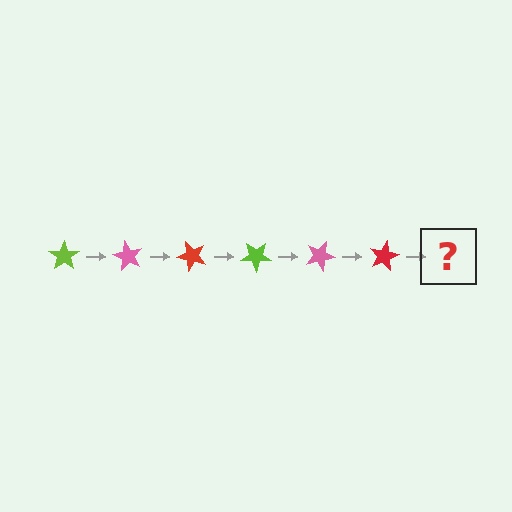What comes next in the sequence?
The next element should be a lime star, rotated 360 degrees from the start.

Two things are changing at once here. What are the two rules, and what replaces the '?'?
The two rules are that it rotates 60 degrees each step and the color cycles through lime, pink, and red. The '?' should be a lime star, rotated 360 degrees from the start.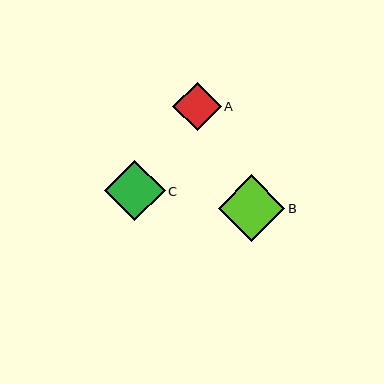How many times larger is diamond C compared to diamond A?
Diamond C is approximately 1.2 times the size of diamond A.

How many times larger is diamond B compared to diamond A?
Diamond B is approximately 1.4 times the size of diamond A.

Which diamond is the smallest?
Diamond A is the smallest with a size of approximately 48 pixels.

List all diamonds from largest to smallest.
From largest to smallest: B, C, A.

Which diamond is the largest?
Diamond B is the largest with a size of approximately 67 pixels.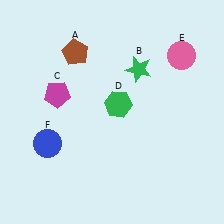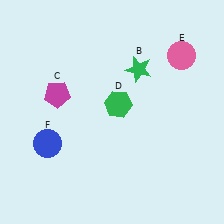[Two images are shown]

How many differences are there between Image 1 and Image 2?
There is 1 difference between the two images.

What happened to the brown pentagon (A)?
The brown pentagon (A) was removed in Image 2. It was in the top-left area of Image 1.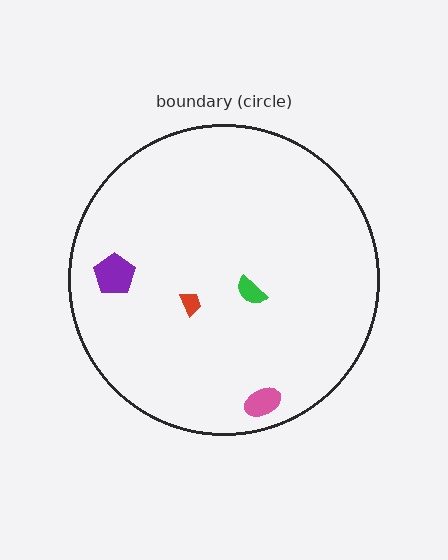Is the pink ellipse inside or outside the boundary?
Inside.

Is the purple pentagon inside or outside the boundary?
Inside.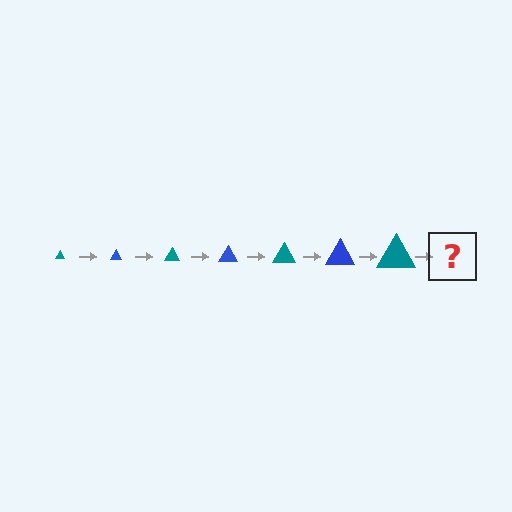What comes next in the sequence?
The next element should be a blue triangle, larger than the previous one.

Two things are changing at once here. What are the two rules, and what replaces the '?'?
The two rules are that the triangle grows larger each step and the color cycles through teal and blue. The '?' should be a blue triangle, larger than the previous one.